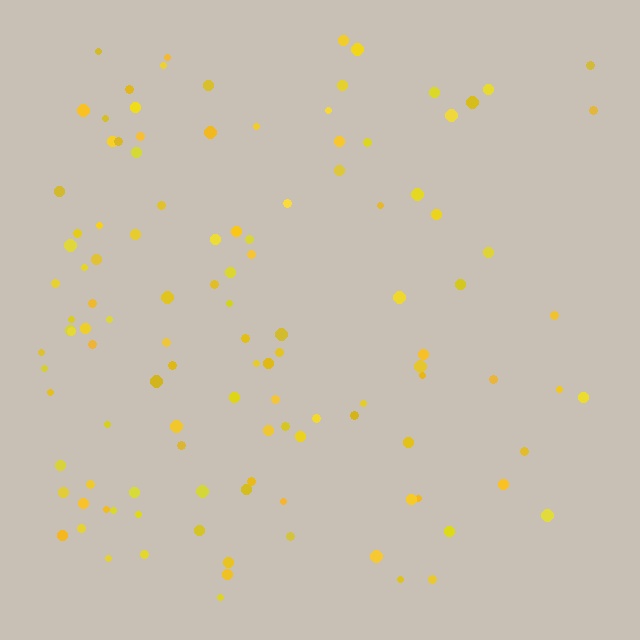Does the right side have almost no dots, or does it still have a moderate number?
Still a moderate number, just noticeably fewer than the left.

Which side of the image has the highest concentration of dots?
The left.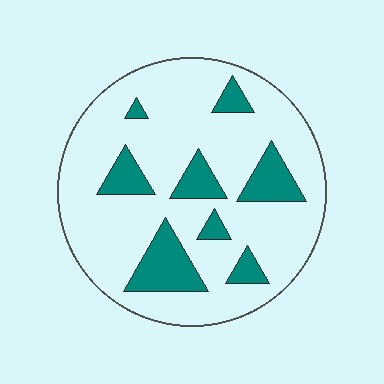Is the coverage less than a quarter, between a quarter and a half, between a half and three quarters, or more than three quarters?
Less than a quarter.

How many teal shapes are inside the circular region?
8.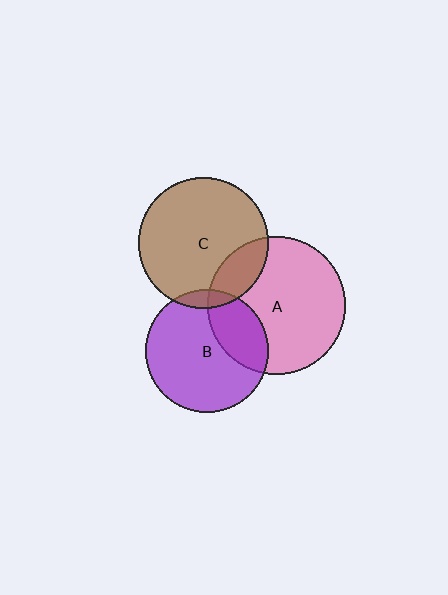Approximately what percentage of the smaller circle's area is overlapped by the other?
Approximately 30%.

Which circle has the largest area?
Circle A (pink).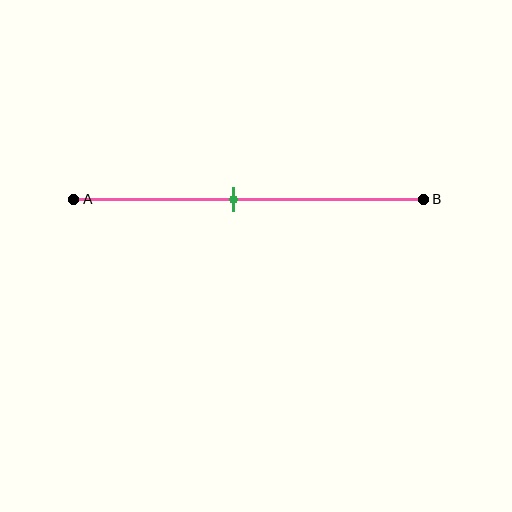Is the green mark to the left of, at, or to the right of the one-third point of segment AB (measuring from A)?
The green mark is to the right of the one-third point of segment AB.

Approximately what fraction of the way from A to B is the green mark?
The green mark is approximately 45% of the way from A to B.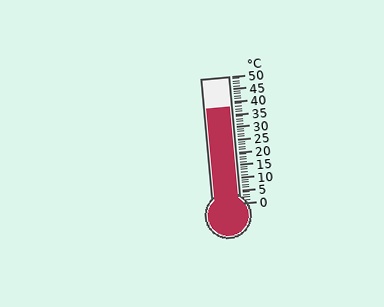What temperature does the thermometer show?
The thermometer shows approximately 38°C.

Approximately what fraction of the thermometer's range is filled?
The thermometer is filled to approximately 75% of its range.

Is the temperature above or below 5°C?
The temperature is above 5°C.